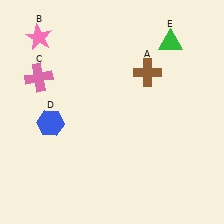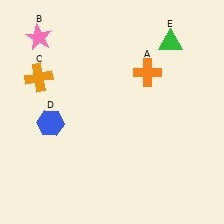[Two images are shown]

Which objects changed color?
A changed from brown to orange. C changed from pink to orange.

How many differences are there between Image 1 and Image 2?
There are 2 differences between the two images.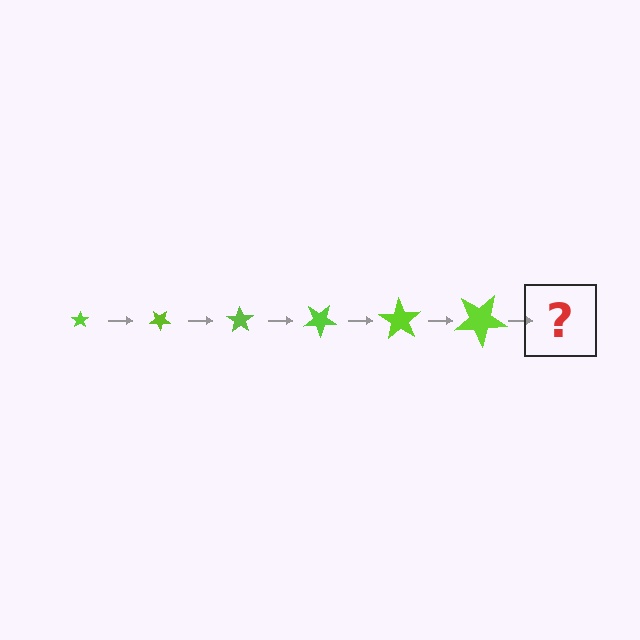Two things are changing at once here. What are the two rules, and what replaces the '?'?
The two rules are that the star grows larger each step and it rotates 35 degrees each step. The '?' should be a star, larger than the previous one and rotated 210 degrees from the start.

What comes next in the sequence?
The next element should be a star, larger than the previous one and rotated 210 degrees from the start.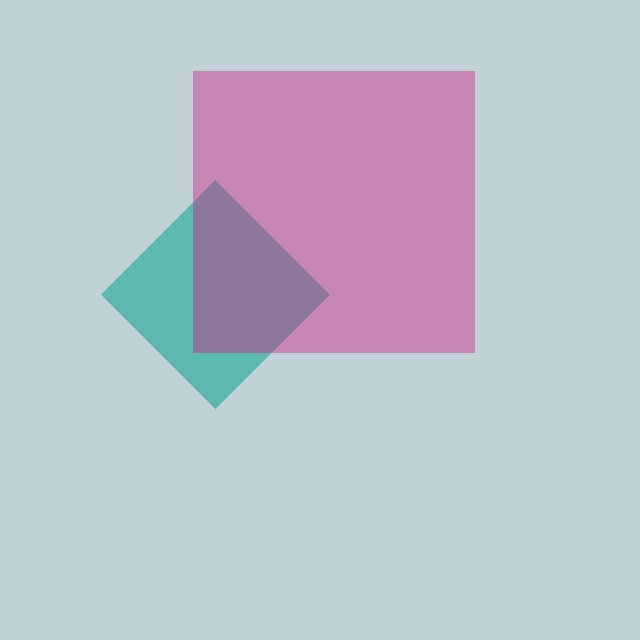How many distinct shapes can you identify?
There are 2 distinct shapes: a teal diamond, a magenta square.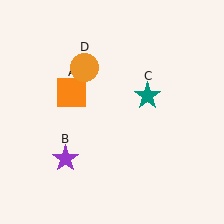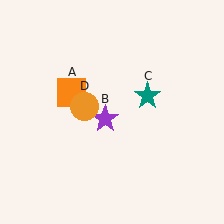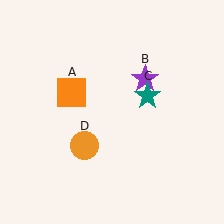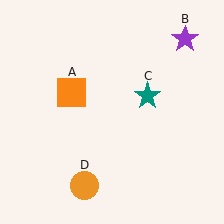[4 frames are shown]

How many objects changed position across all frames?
2 objects changed position: purple star (object B), orange circle (object D).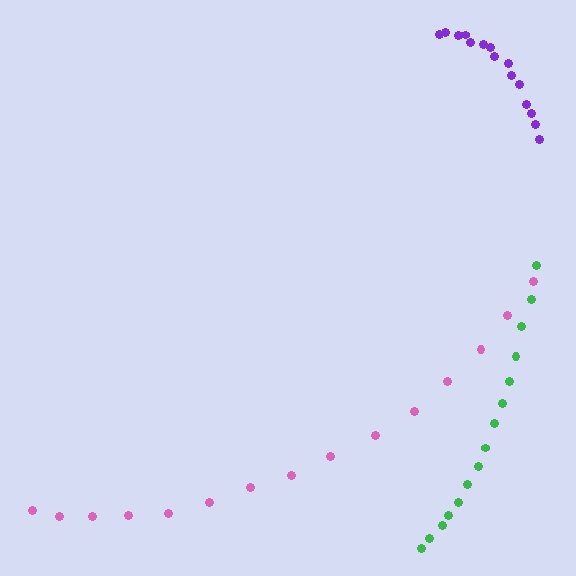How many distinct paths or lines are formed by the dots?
There are 3 distinct paths.